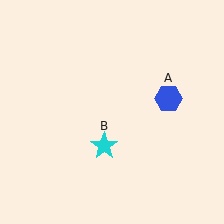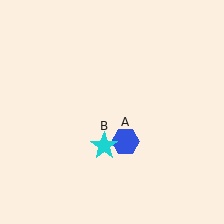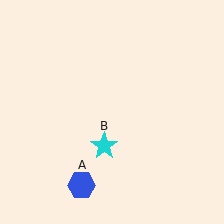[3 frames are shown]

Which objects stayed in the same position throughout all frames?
Cyan star (object B) remained stationary.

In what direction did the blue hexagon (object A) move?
The blue hexagon (object A) moved down and to the left.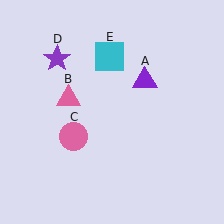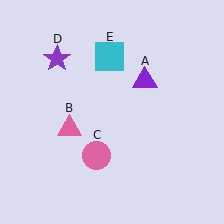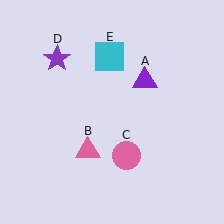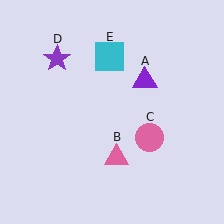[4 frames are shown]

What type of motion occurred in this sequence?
The pink triangle (object B), pink circle (object C) rotated counterclockwise around the center of the scene.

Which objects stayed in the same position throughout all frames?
Purple triangle (object A) and purple star (object D) and cyan square (object E) remained stationary.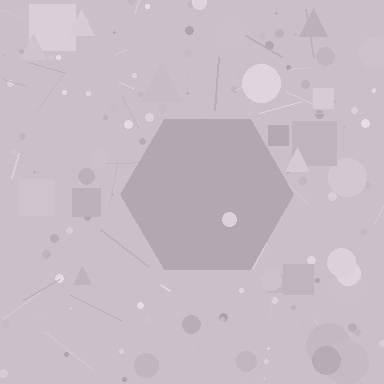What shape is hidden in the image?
A hexagon is hidden in the image.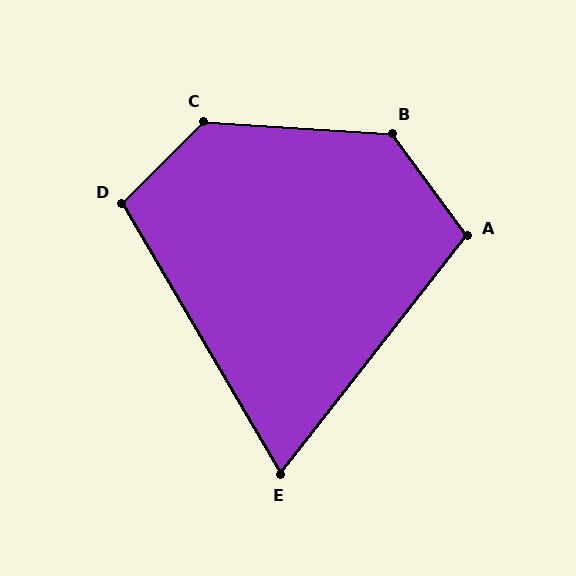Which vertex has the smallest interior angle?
E, at approximately 68 degrees.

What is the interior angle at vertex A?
Approximately 106 degrees (obtuse).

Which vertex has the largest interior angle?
C, at approximately 132 degrees.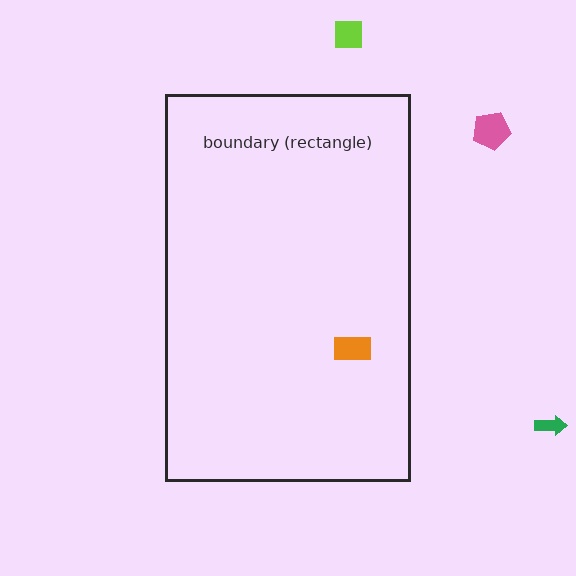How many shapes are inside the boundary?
1 inside, 3 outside.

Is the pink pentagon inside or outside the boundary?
Outside.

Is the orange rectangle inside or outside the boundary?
Inside.